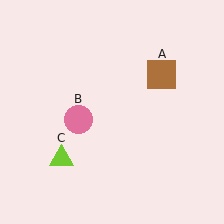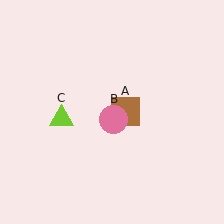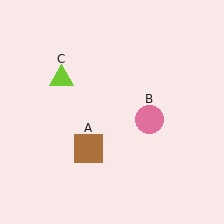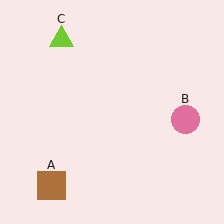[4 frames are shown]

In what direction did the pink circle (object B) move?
The pink circle (object B) moved right.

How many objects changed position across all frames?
3 objects changed position: brown square (object A), pink circle (object B), lime triangle (object C).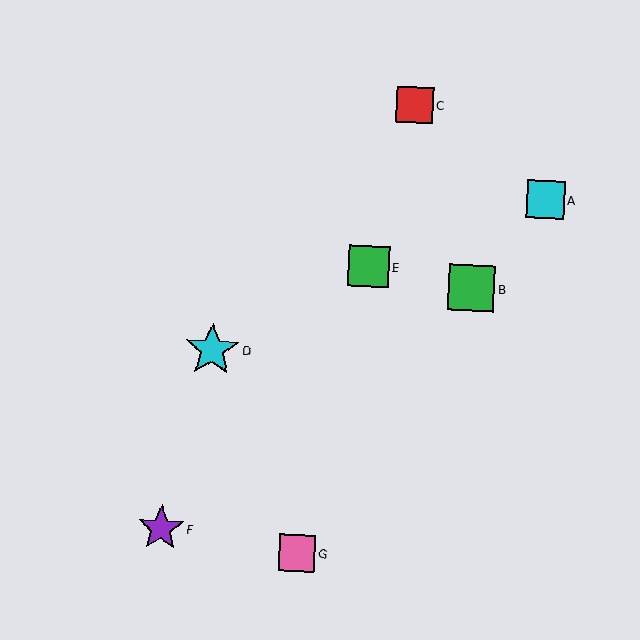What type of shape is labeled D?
Shape D is a cyan star.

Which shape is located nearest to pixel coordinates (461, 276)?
The green square (labeled B) at (472, 288) is nearest to that location.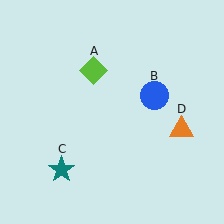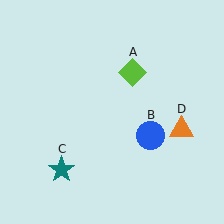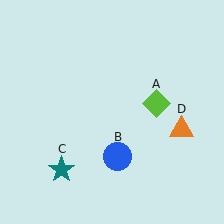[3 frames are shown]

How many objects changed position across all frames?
2 objects changed position: lime diamond (object A), blue circle (object B).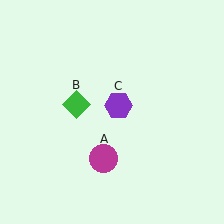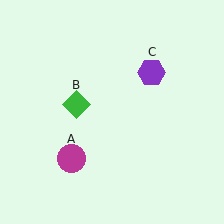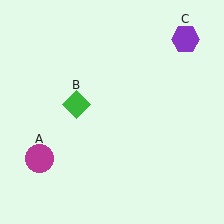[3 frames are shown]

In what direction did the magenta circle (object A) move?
The magenta circle (object A) moved left.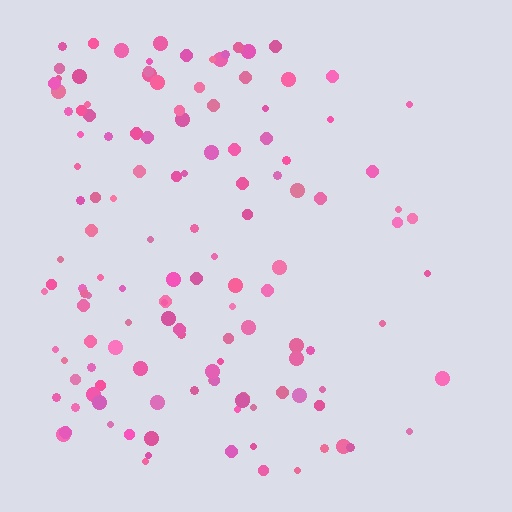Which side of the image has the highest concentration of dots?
The left.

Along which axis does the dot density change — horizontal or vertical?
Horizontal.